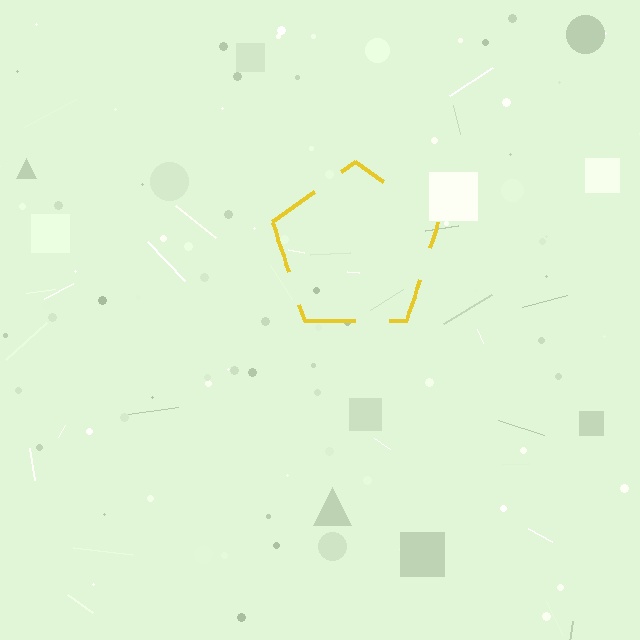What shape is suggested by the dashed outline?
The dashed outline suggests a pentagon.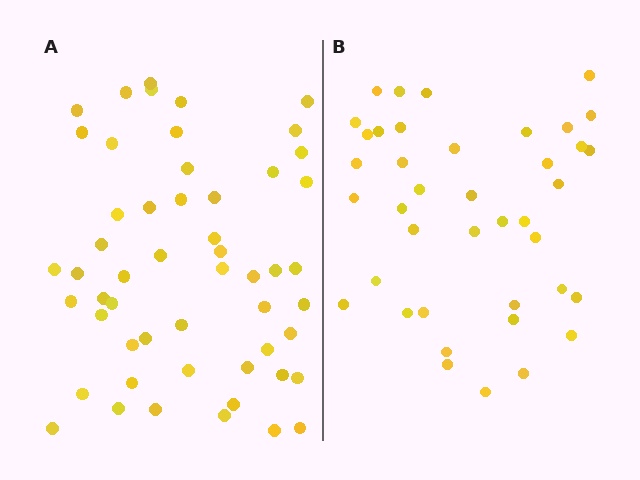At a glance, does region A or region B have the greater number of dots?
Region A (the left region) has more dots.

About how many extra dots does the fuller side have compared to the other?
Region A has approximately 15 more dots than region B.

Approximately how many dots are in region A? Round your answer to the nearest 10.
About 50 dots. (The exact count is 53, which rounds to 50.)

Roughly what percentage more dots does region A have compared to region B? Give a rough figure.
About 30% more.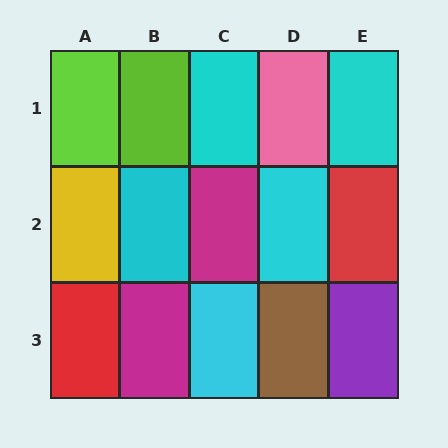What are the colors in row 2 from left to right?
Yellow, cyan, magenta, cyan, red.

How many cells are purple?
1 cell is purple.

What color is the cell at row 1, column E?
Cyan.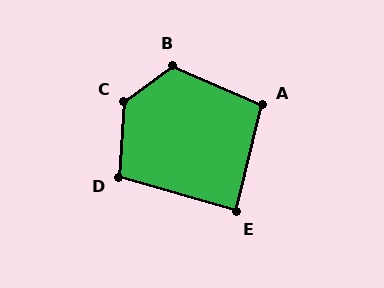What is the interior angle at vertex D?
Approximately 102 degrees (obtuse).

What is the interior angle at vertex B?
Approximately 120 degrees (obtuse).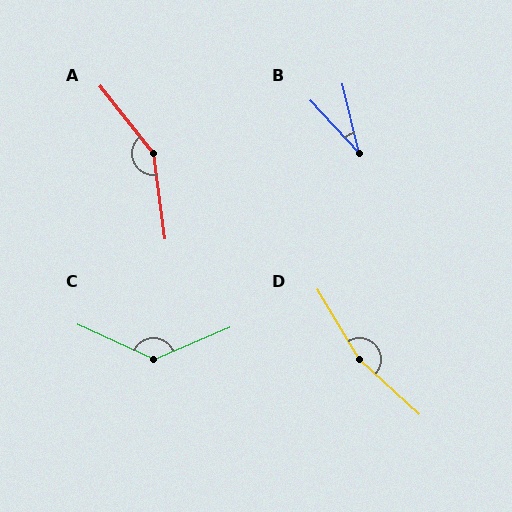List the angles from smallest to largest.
B (30°), C (132°), A (150°), D (163°).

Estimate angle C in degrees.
Approximately 132 degrees.